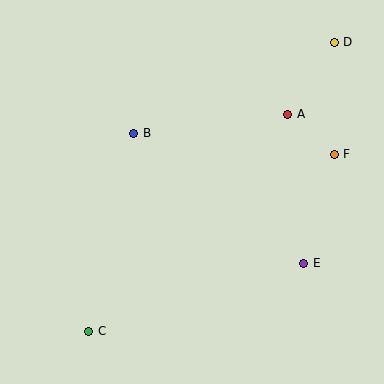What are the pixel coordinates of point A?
Point A is at (288, 114).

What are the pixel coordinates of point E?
Point E is at (304, 263).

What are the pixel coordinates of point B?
Point B is at (134, 134).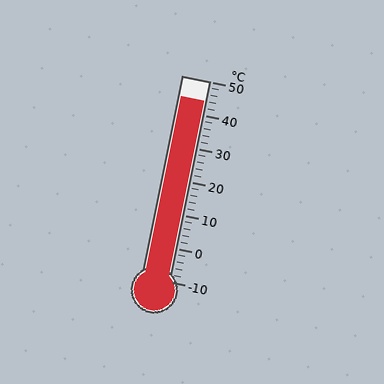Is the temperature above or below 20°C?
The temperature is above 20°C.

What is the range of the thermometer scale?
The thermometer scale ranges from -10°C to 50°C.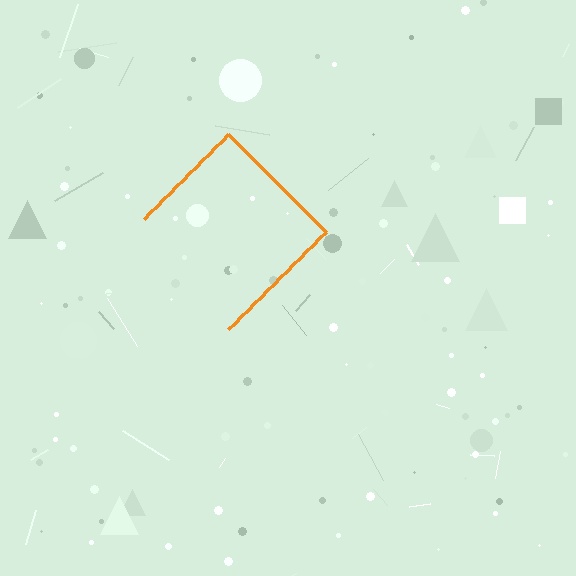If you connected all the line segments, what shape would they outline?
They would outline a diamond.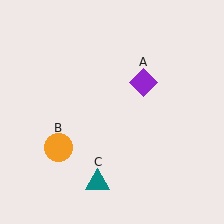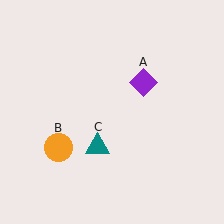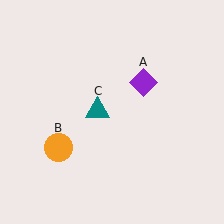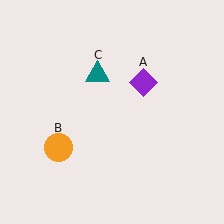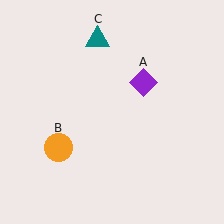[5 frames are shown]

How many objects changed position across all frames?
1 object changed position: teal triangle (object C).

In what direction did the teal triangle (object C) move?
The teal triangle (object C) moved up.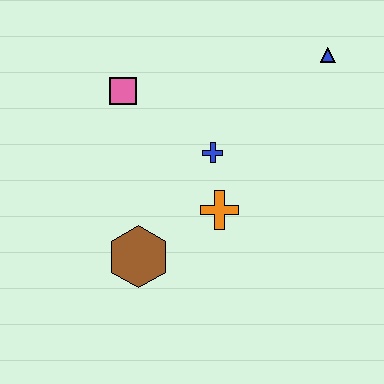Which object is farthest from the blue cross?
The blue triangle is farthest from the blue cross.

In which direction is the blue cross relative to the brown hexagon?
The blue cross is above the brown hexagon.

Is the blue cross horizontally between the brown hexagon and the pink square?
No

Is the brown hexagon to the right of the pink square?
Yes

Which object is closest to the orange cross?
The blue cross is closest to the orange cross.